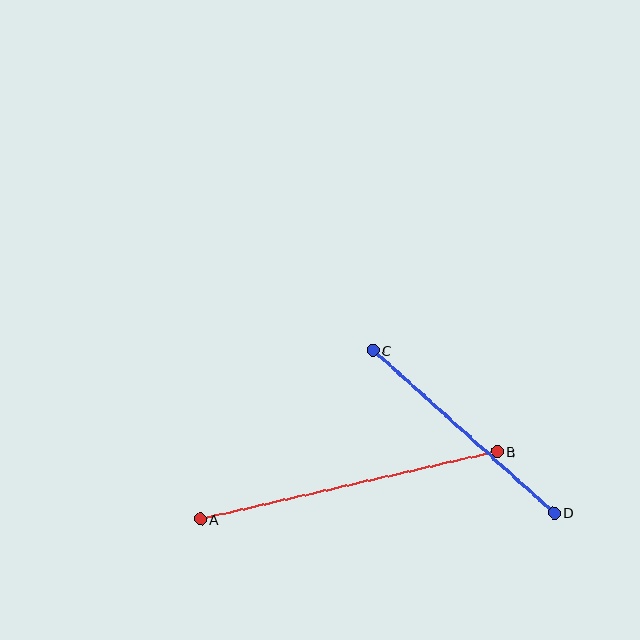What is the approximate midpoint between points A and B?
The midpoint is at approximately (349, 486) pixels.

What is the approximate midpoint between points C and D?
The midpoint is at approximately (463, 432) pixels.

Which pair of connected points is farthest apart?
Points A and B are farthest apart.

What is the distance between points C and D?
The distance is approximately 243 pixels.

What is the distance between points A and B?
The distance is approximately 304 pixels.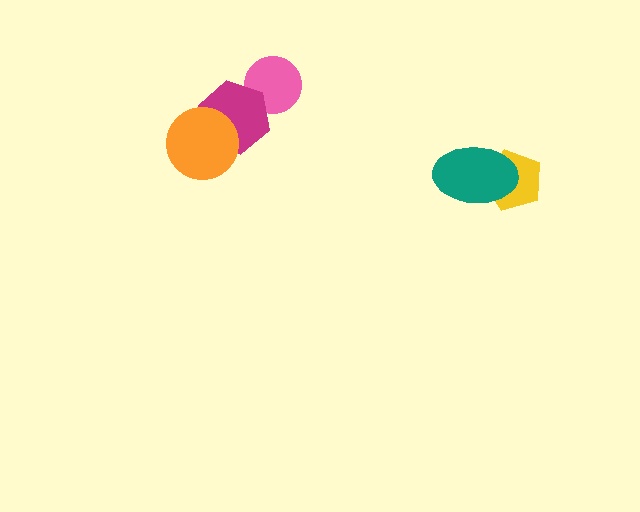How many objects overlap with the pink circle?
1 object overlaps with the pink circle.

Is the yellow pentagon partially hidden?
Yes, it is partially covered by another shape.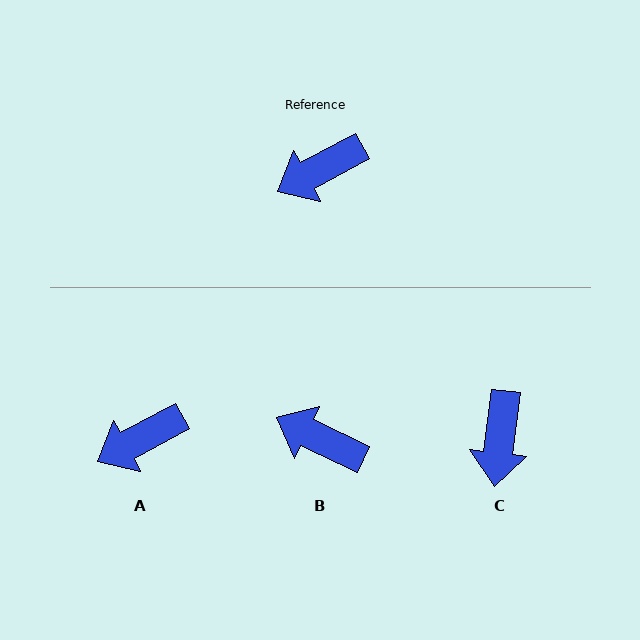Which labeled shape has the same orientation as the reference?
A.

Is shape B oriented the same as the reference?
No, it is off by about 54 degrees.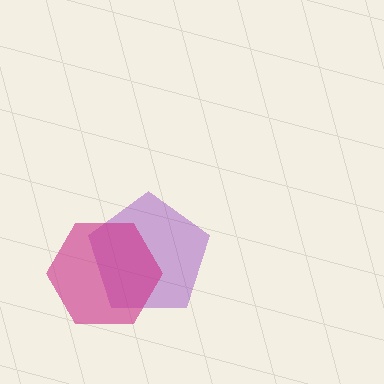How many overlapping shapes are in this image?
There are 2 overlapping shapes in the image.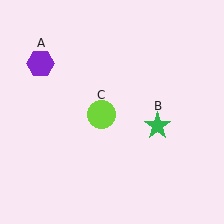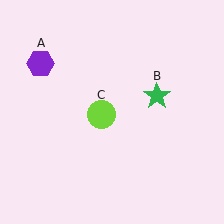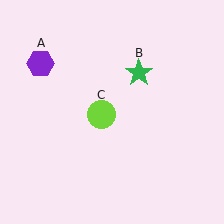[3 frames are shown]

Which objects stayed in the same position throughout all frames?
Purple hexagon (object A) and lime circle (object C) remained stationary.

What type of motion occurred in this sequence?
The green star (object B) rotated counterclockwise around the center of the scene.